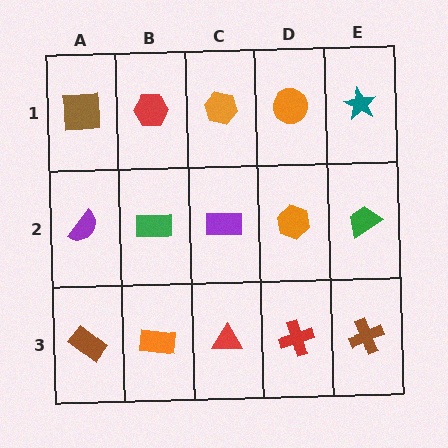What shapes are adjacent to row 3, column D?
An orange hexagon (row 2, column D), a red triangle (row 3, column C), a brown cross (row 3, column E).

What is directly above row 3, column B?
A green rectangle.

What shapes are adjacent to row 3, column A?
A purple semicircle (row 2, column A), an orange rectangle (row 3, column B).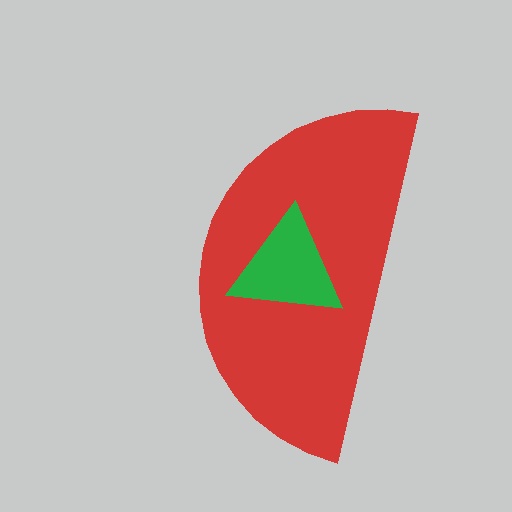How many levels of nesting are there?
2.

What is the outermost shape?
The red semicircle.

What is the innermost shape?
The green triangle.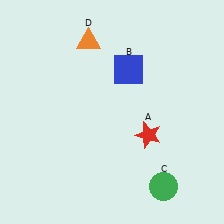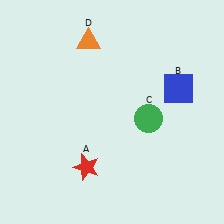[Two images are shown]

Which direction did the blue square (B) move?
The blue square (B) moved right.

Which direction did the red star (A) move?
The red star (A) moved left.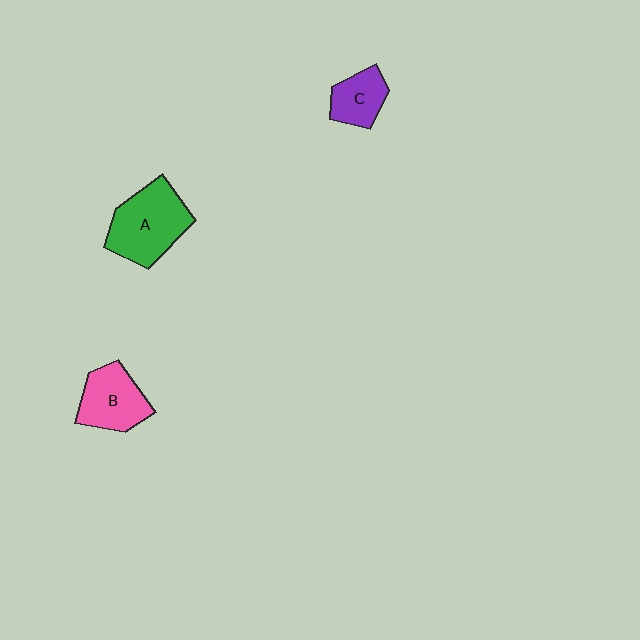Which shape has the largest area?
Shape A (green).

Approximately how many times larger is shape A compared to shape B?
Approximately 1.4 times.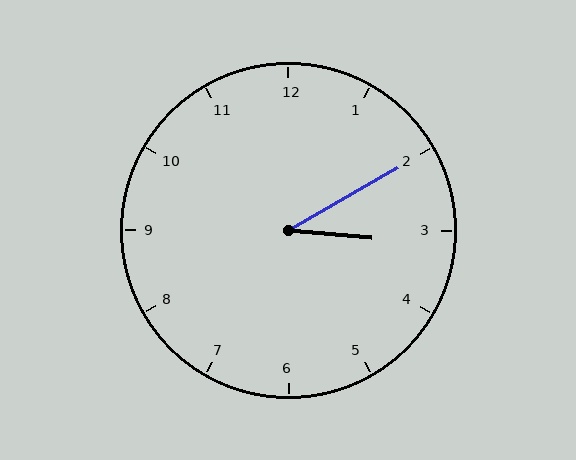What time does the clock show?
3:10.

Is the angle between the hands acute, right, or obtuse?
It is acute.